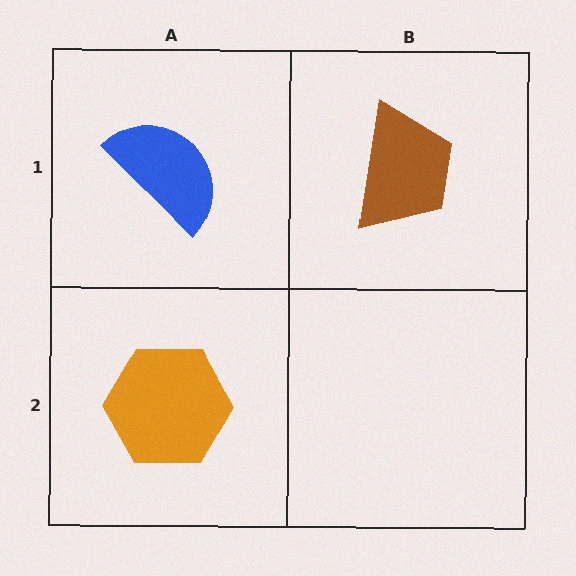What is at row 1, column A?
A blue semicircle.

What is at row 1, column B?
A brown trapezoid.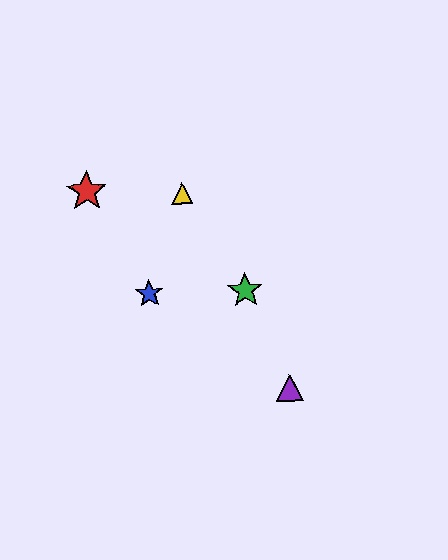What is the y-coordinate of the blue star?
The blue star is at y≈294.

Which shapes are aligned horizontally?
The blue star, the green star are aligned horizontally.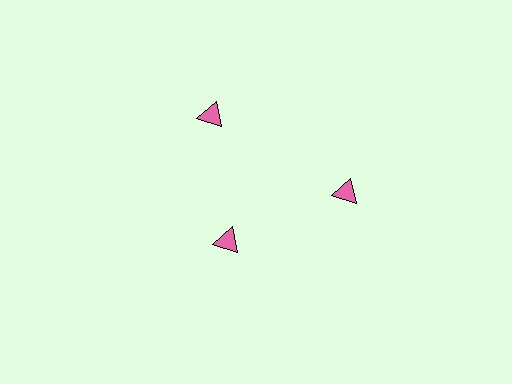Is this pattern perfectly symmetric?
No. The 3 pink triangles are arranged in a ring, but one element near the 7 o'clock position is pulled inward toward the center, breaking the 3-fold rotational symmetry.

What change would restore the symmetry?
The symmetry would be restored by moving it outward, back onto the ring so that all 3 triangles sit at equal angles and equal distance from the center.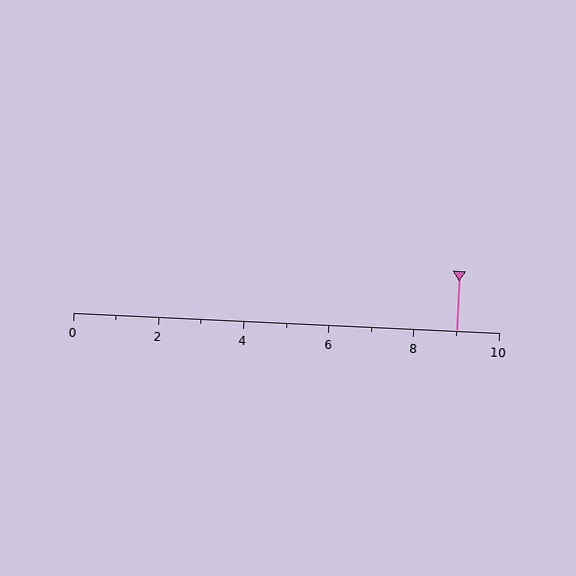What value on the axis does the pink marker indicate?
The marker indicates approximately 9.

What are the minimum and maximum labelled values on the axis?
The axis runs from 0 to 10.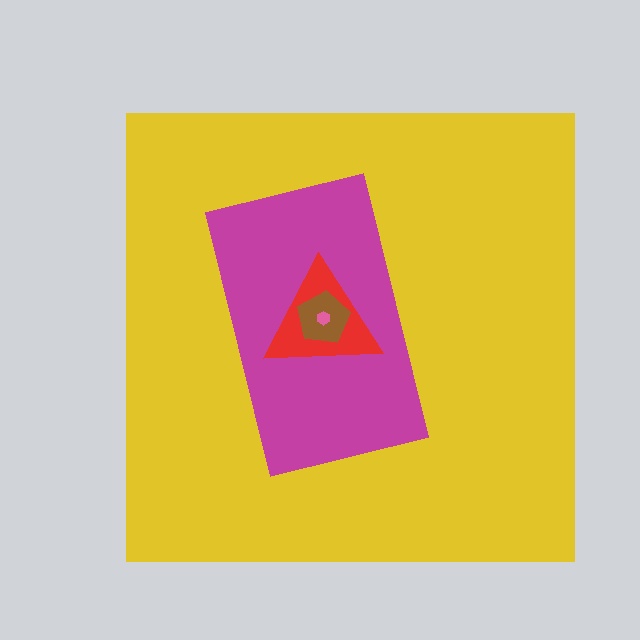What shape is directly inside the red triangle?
The brown pentagon.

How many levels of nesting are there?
5.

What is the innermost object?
The pink hexagon.